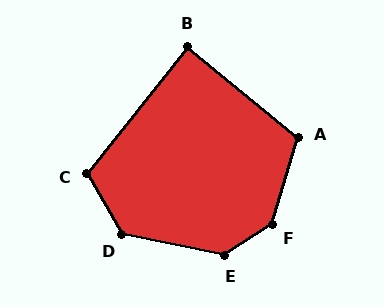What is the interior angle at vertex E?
Approximately 135 degrees (obtuse).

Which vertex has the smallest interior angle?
B, at approximately 89 degrees.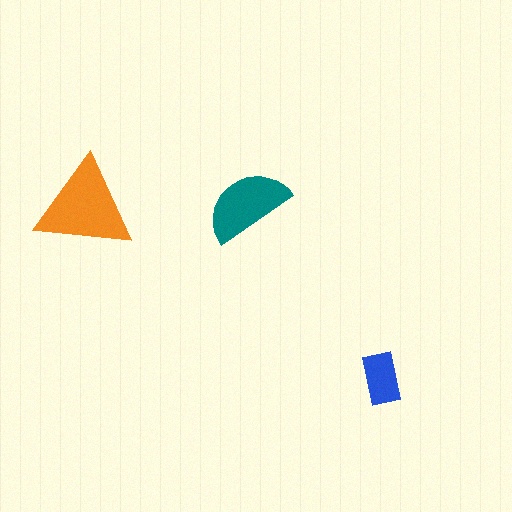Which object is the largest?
The orange triangle.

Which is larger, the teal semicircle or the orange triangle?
The orange triangle.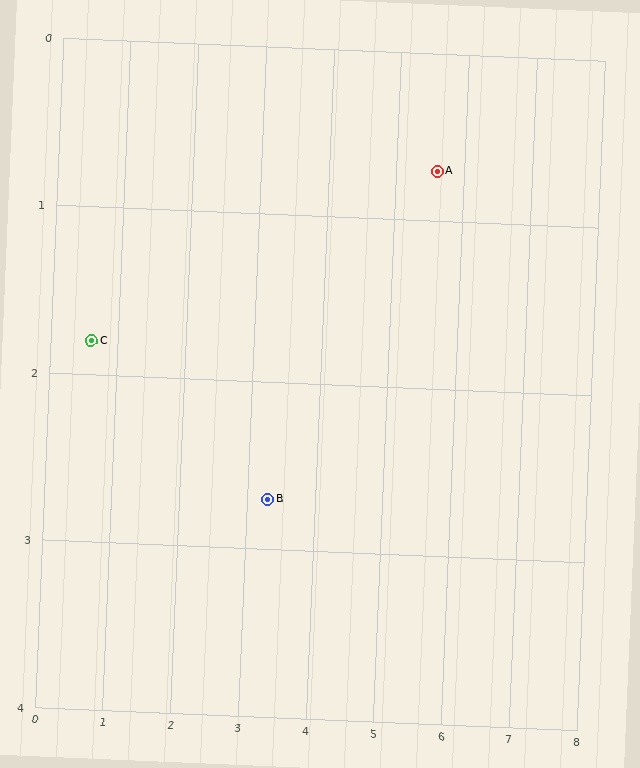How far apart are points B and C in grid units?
Points B and C are about 2.8 grid units apart.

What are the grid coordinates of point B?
Point B is at approximately (3.3, 2.7).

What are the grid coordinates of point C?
Point C is at approximately (0.6, 1.8).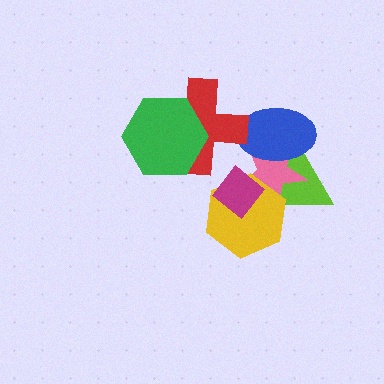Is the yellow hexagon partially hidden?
Yes, it is partially covered by another shape.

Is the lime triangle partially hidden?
Yes, it is partially covered by another shape.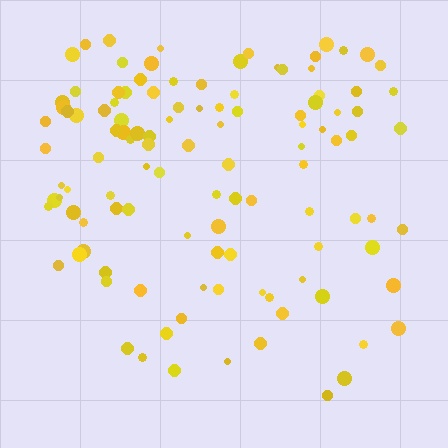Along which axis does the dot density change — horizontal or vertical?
Vertical.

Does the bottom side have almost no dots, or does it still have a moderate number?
Still a moderate number, just noticeably fewer than the top.